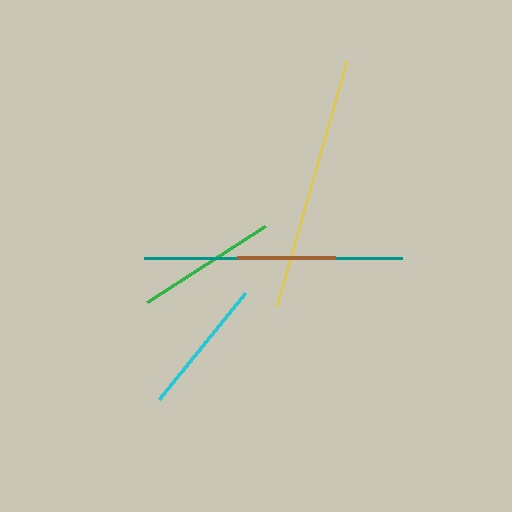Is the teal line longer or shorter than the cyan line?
The teal line is longer than the cyan line.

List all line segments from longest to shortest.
From longest to shortest: teal, yellow, green, cyan, brown.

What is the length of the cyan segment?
The cyan segment is approximately 137 pixels long.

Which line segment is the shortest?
The brown line is the shortest at approximately 98 pixels.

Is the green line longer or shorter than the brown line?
The green line is longer than the brown line.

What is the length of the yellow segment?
The yellow segment is approximately 254 pixels long.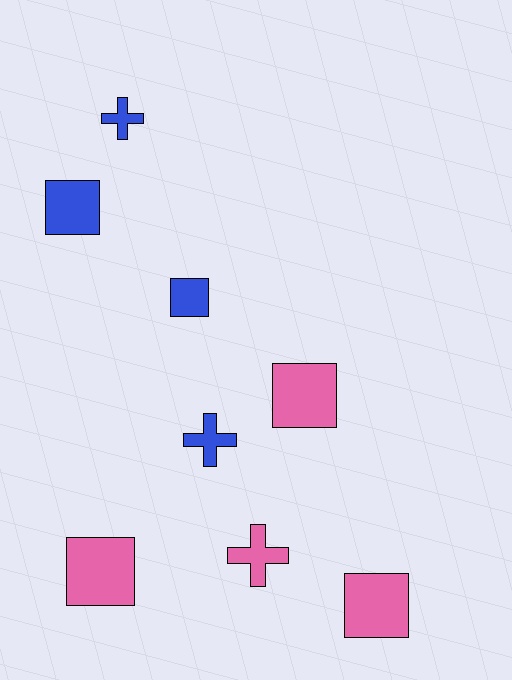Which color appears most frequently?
Blue, with 4 objects.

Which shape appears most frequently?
Square, with 5 objects.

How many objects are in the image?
There are 8 objects.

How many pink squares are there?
There are 3 pink squares.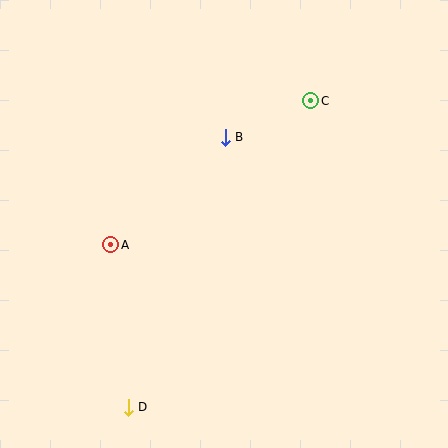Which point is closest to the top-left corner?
Point B is closest to the top-left corner.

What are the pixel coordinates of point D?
Point D is at (128, 407).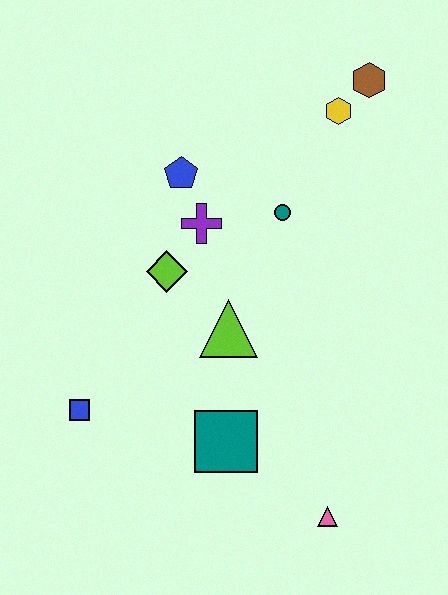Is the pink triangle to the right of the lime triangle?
Yes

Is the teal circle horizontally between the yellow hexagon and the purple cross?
Yes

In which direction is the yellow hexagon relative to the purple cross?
The yellow hexagon is to the right of the purple cross.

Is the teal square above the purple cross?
No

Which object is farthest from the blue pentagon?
The pink triangle is farthest from the blue pentagon.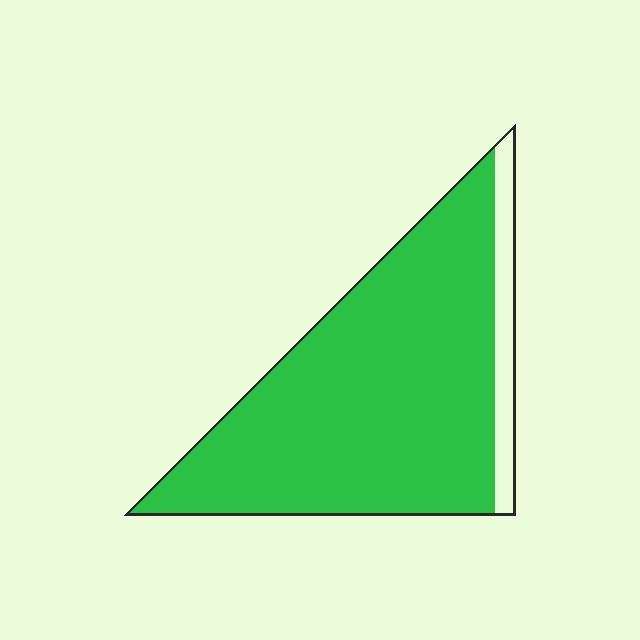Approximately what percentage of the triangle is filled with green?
Approximately 90%.